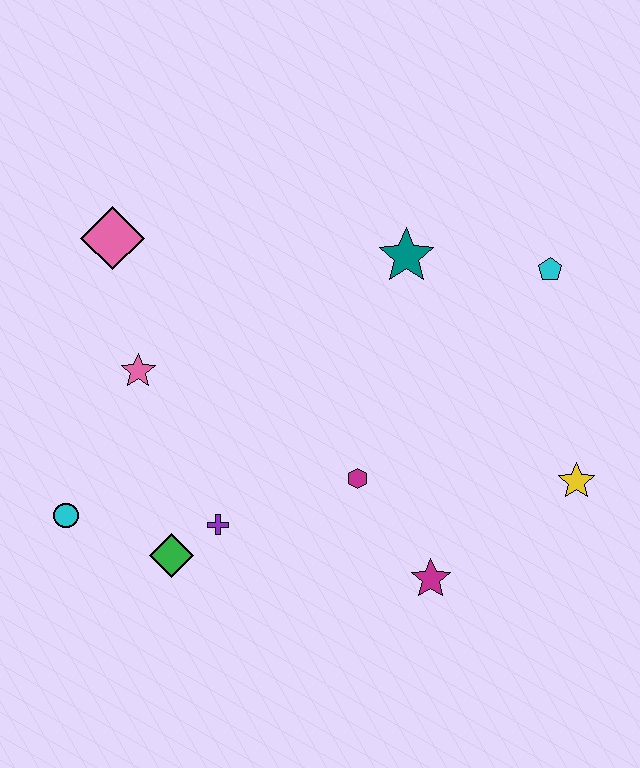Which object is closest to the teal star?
The cyan pentagon is closest to the teal star.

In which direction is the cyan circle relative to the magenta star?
The cyan circle is to the left of the magenta star.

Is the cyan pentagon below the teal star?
Yes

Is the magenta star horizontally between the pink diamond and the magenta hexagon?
No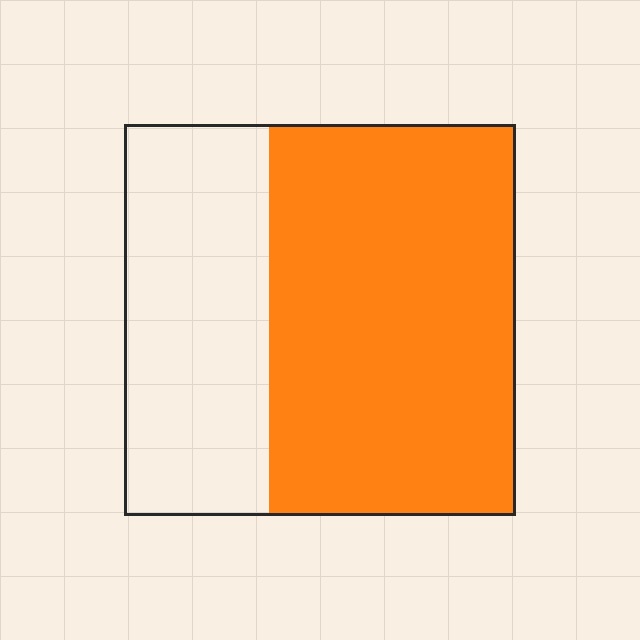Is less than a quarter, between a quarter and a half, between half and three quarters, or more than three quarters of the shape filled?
Between half and three quarters.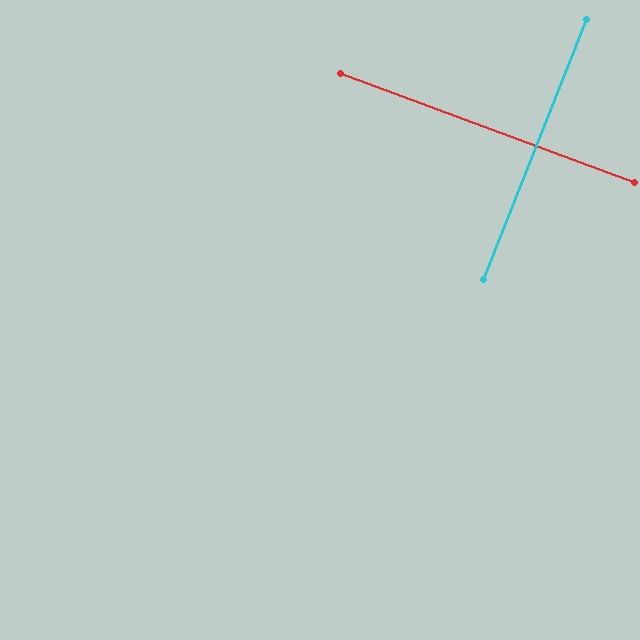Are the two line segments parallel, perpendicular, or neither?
Perpendicular — they meet at approximately 89°.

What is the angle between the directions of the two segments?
Approximately 89 degrees.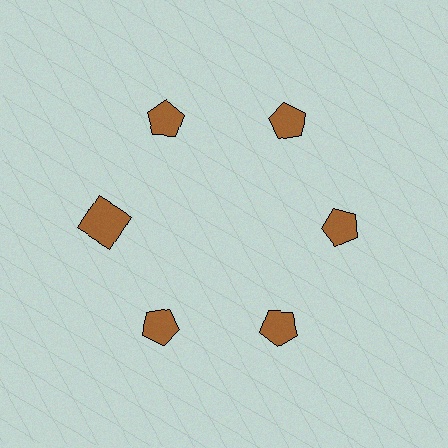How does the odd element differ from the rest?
It has a different shape: square instead of pentagon.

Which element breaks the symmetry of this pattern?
The brown square at roughly the 9 o'clock position breaks the symmetry. All other shapes are brown pentagons.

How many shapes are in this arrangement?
There are 6 shapes arranged in a ring pattern.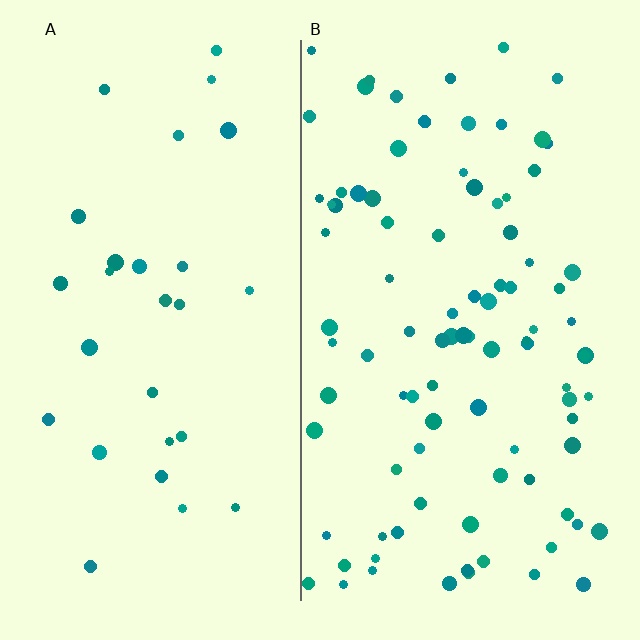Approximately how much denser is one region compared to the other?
Approximately 3.3× — region B over region A.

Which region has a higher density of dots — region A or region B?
B (the right).